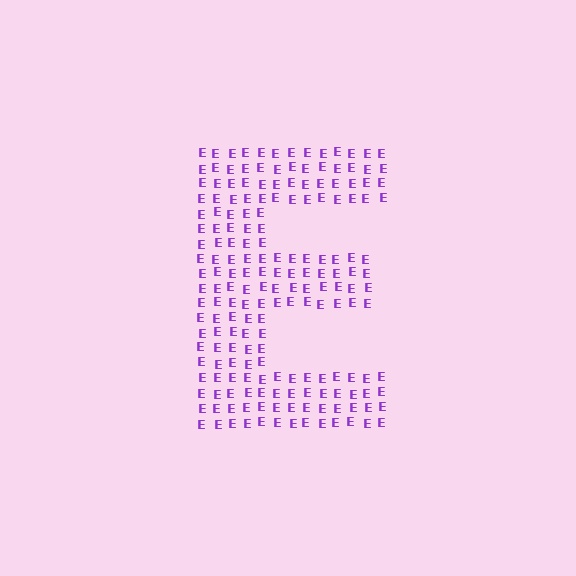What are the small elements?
The small elements are letter E's.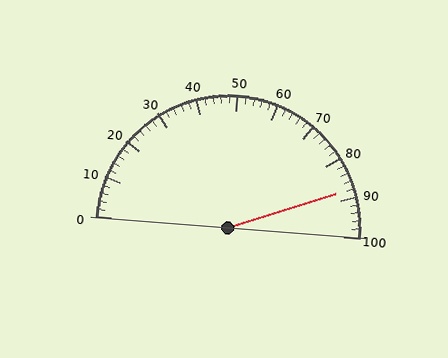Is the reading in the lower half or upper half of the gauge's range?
The reading is in the upper half of the range (0 to 100).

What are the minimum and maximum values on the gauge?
The gauge ranges from 0 to 100.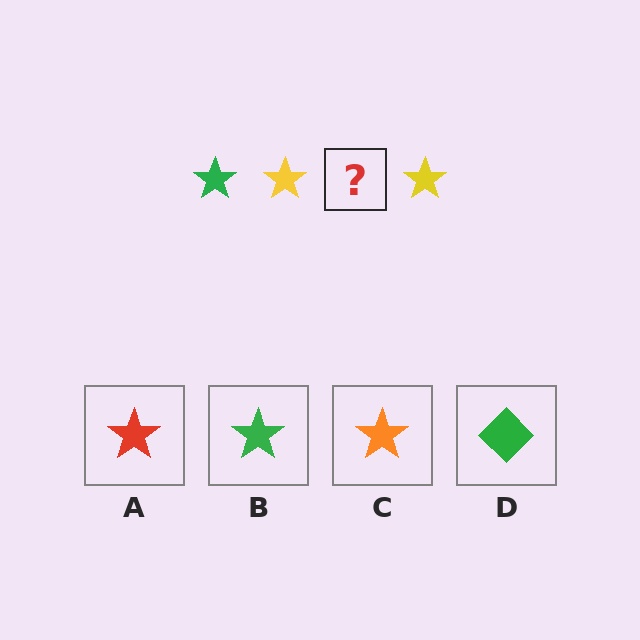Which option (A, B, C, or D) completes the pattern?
B.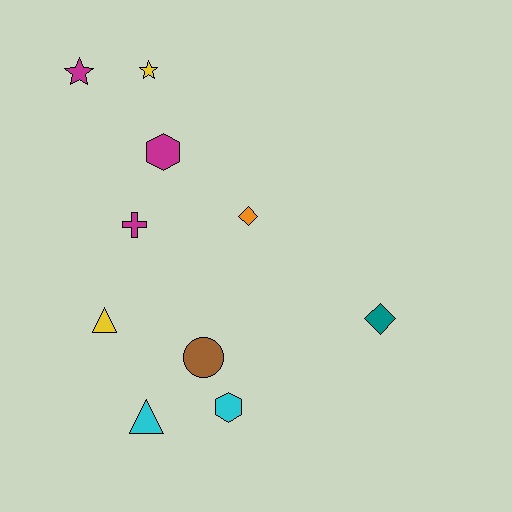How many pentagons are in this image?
There are no pentagons.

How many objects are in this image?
There are 10 objects.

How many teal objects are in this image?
There is 1 teal object.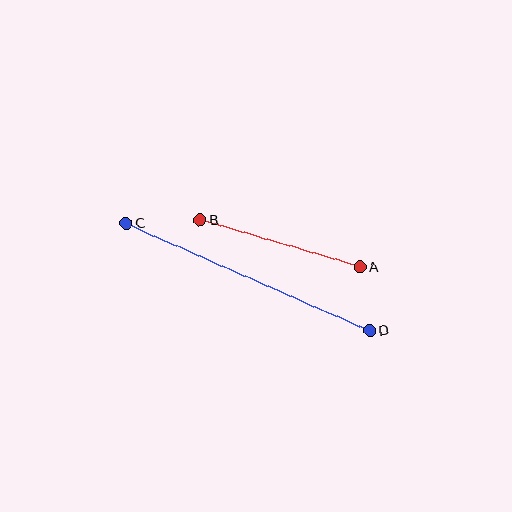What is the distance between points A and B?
The distance is approximately 167 pixels.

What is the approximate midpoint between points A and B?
The midpoint is at approximately (280, 244) pixels.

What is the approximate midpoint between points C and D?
The midpoint is at approximately (248, 277) pixels.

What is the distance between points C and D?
The distance is approximately 266 pixels.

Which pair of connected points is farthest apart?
Points C and D are farthest apart.